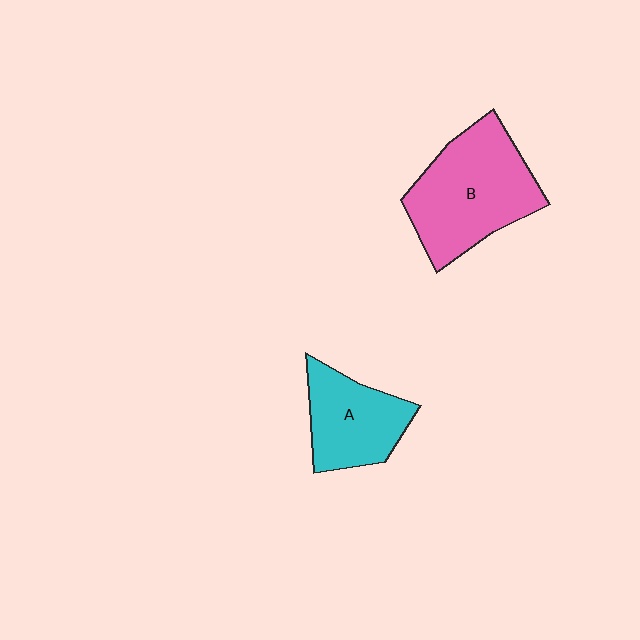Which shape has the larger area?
Shape B (pink).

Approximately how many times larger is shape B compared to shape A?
Approximately 1.5 times.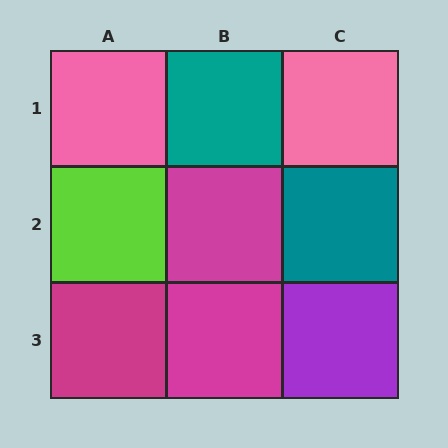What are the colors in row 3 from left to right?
Magenta, magenta, purple.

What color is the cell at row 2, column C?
Teal.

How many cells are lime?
1 cell is lime.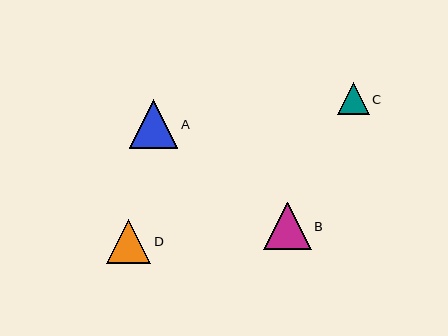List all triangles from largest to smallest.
From largest to smallest: A, B, D, C.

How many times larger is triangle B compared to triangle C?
Triangle B is approximately 1.5 times the size of triangle C.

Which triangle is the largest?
Triangle A is the largest with a size of approximately 48 pixels.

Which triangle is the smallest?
Triangle C is the smallest with a size of approximately 32 pixels.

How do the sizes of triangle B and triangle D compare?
Triangle B and triangle D are approximately the same size.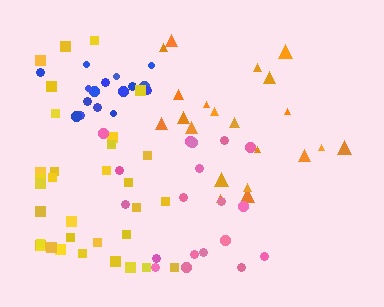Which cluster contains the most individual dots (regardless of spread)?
Yellow (33).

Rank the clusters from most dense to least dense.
blue, pink, yellow, orange.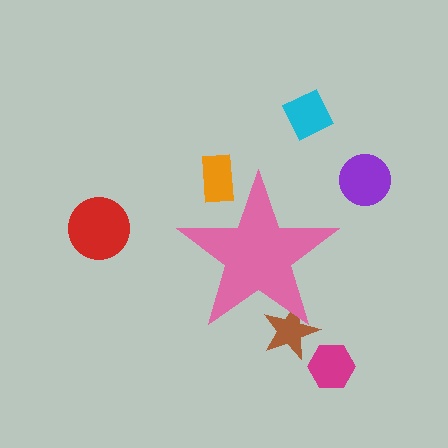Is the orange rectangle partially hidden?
Yes, the orange rectangle is partially hidden behind the pink star.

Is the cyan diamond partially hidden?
No, the cyan diamond is fully visible.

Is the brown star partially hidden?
Yes, the brown star is partially hidden behind the pink star.